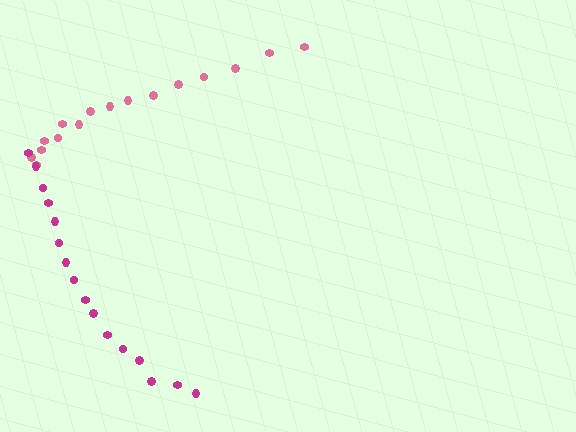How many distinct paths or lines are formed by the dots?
There are 2 distinct paths.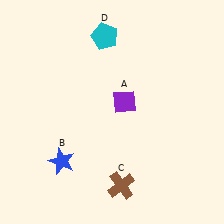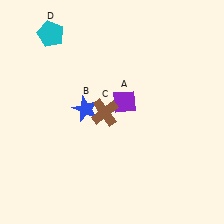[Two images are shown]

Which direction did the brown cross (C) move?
The brown cross (C) moved up.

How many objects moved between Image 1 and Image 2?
3 objects moved between the two images.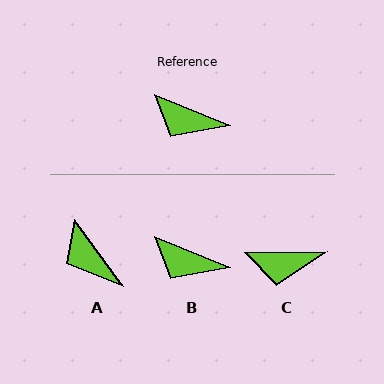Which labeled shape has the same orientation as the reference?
B.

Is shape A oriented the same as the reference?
No, it is off by about 32 degrees.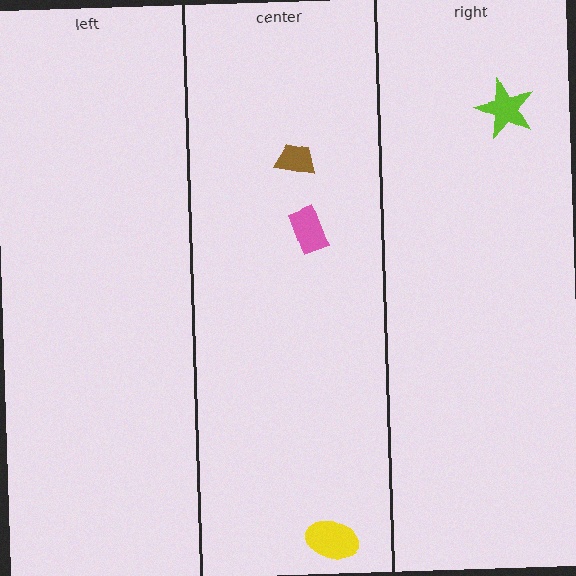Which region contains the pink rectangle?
The center region.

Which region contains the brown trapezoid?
The center region.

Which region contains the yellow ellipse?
The center region.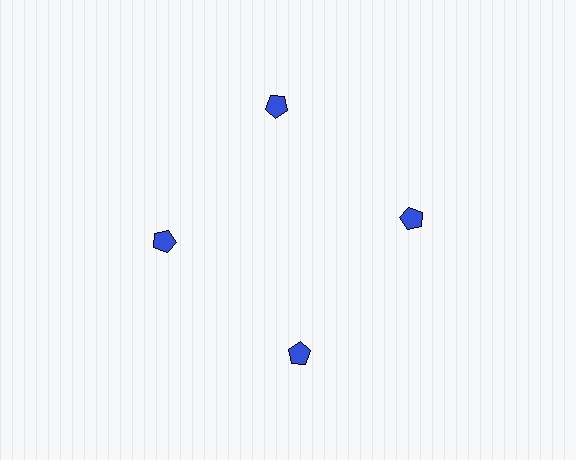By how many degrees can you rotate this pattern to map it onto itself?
The pattern maps onto itself every 90 degrees of rotation.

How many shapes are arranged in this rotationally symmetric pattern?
There are 4 shapes, arranged in 4 groups of 1.